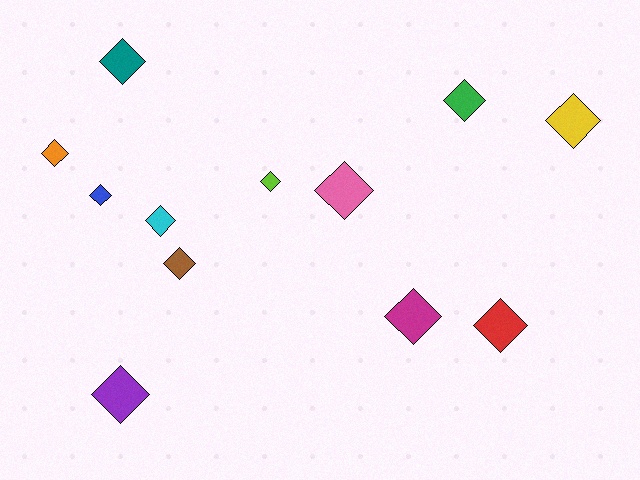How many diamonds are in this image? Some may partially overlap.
There are 12 diamonds.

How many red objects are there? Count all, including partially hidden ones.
There is 1 red object.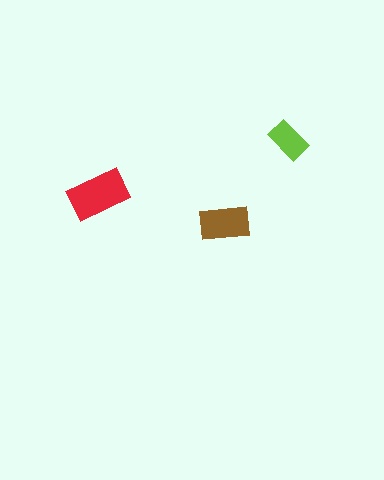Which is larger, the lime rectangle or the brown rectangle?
The brown one.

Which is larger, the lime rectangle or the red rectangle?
The red one.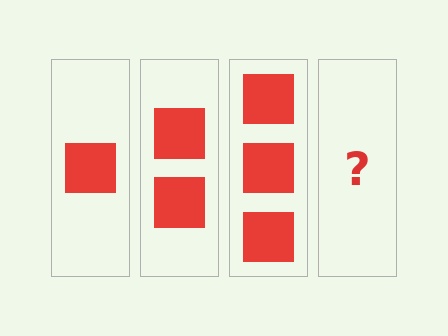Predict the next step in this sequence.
The next step is 4 squares.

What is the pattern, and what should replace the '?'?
The pattern is that each step adds one more square. The '?' should be 4 squares.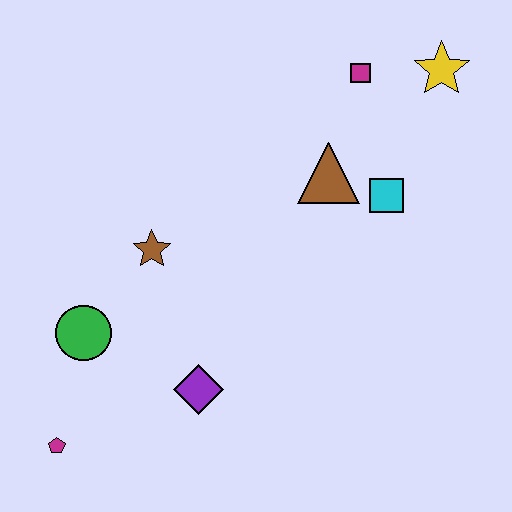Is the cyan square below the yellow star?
Yes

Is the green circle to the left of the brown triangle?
Yes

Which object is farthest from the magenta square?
The magenta pentagon is farthest from the magenta square.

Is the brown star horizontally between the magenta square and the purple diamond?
No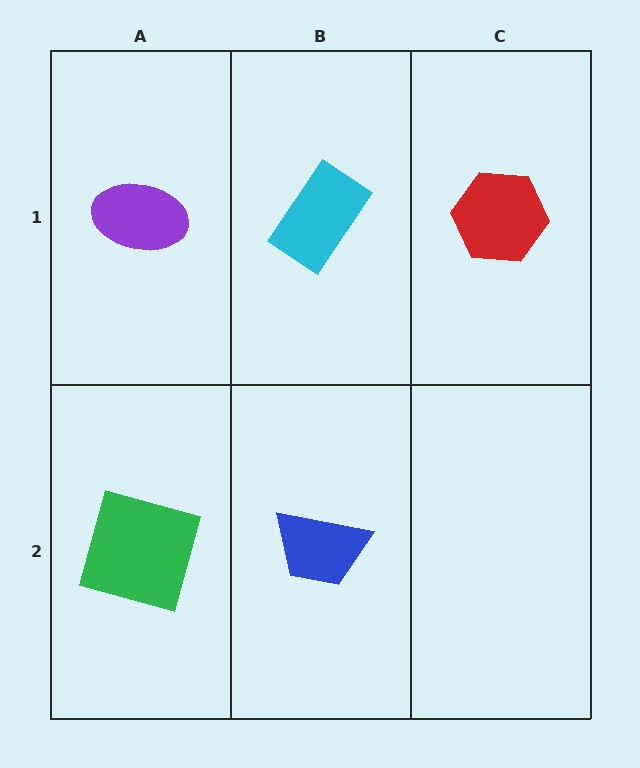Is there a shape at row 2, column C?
No, that cell is empty.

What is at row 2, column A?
A green square.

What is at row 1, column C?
A red hexagon.